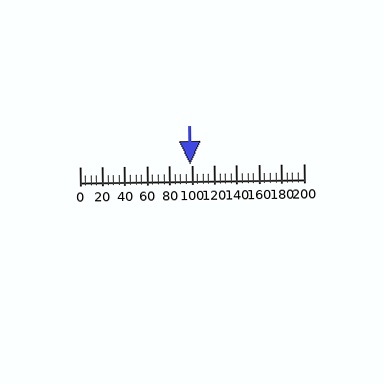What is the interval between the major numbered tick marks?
The major tick marks are spaced 20 units apart.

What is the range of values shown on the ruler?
The ruler shows values from 0 to 200.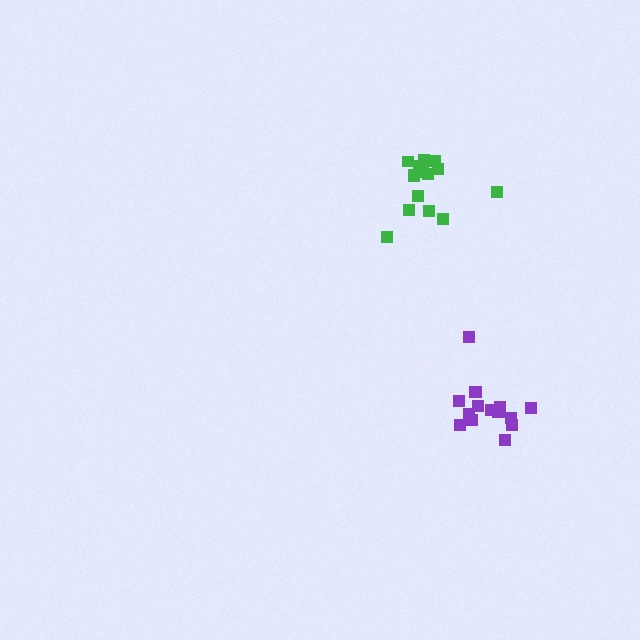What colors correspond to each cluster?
The clusters are colored: green, purple.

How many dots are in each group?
Group 1: 16 dots, Group 2: 16 dots (32 total).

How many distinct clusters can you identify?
There are 2 distinct clusters.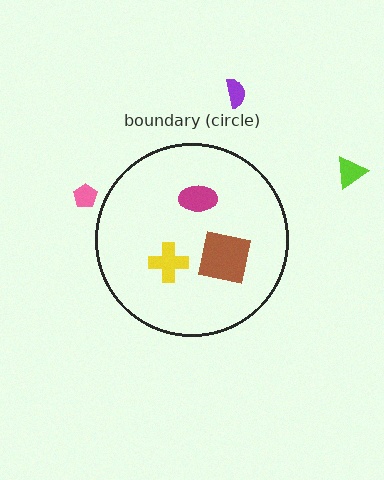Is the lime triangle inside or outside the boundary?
Outside.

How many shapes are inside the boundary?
3 inside, 3 outside.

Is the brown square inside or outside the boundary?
Inside.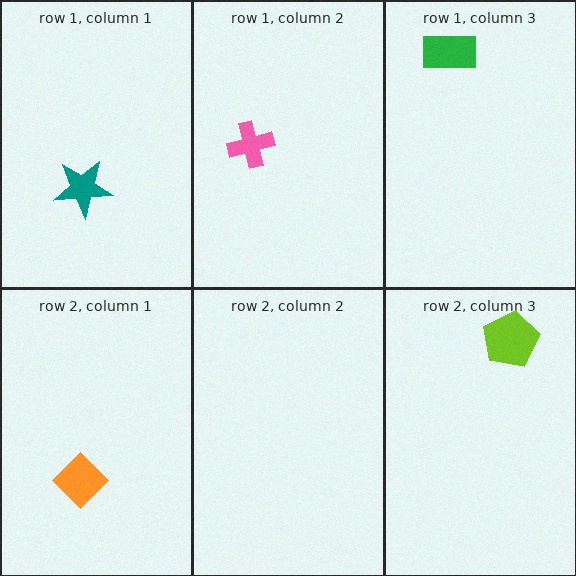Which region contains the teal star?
The row 1, column 1 region.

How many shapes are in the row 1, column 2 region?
1.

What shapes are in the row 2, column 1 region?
The orange diamond.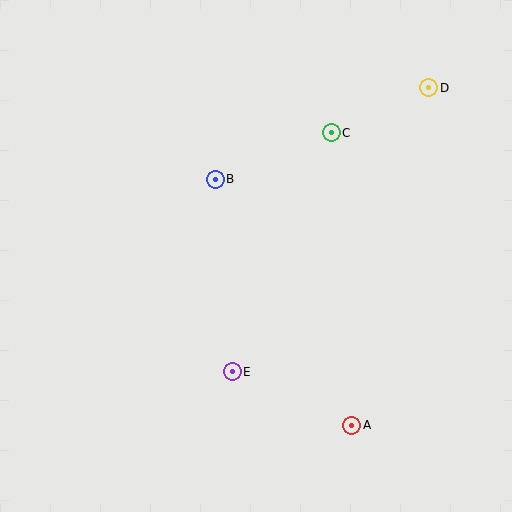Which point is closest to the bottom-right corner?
Point A is closest to the bottom-right corner.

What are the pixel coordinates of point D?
Point D is at (429, 88).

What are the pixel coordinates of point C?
Point C is at (331, 133).